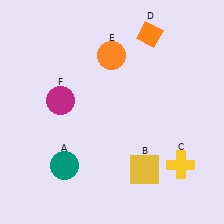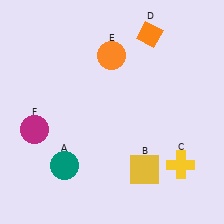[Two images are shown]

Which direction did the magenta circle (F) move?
The magenta circle (F) moved down.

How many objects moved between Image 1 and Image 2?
1 object moved between the two images.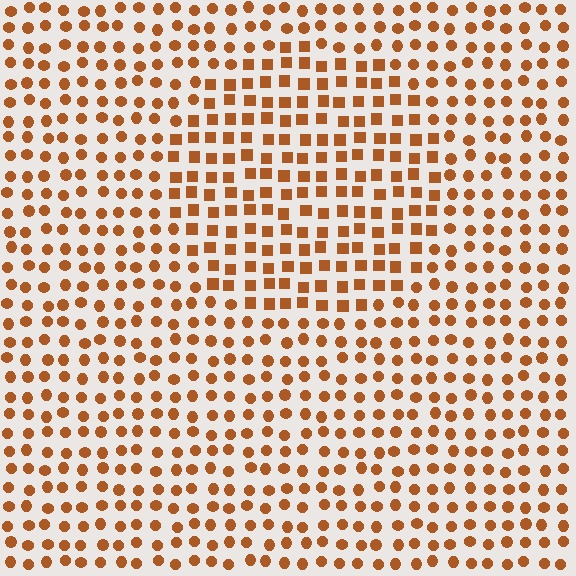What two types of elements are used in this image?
The image uses squares inside the circle region and circles outside it.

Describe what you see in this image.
The image is filled with small brown elements arranged in a uniform grid. A circle-shaped region contains squares, while the surrounding area contains circles. The boundary is defined purely by the change in element shape.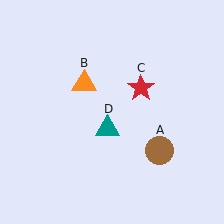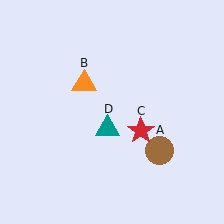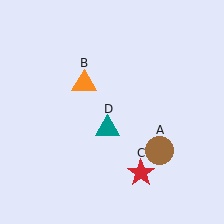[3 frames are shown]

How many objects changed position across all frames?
1 object changed position: red star (object C).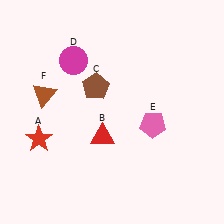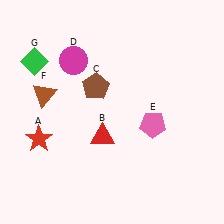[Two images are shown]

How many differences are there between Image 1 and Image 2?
There is 1 difference between the two images.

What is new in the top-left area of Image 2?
A green diamond (G) was added in the top-left area of Image 2.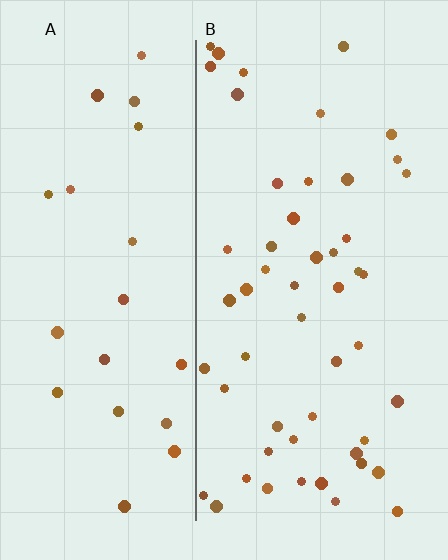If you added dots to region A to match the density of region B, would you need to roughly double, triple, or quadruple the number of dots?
Approximately double.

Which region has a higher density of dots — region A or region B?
B (the right).